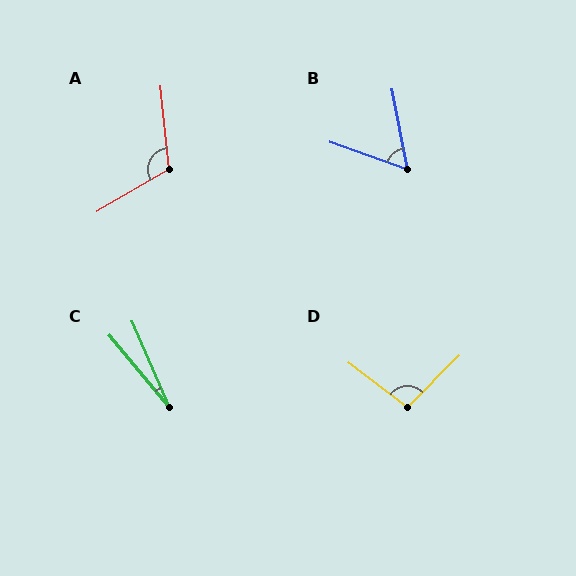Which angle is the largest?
A, at approximately 115 degrees.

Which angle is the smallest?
C, at approximately 16 degrees.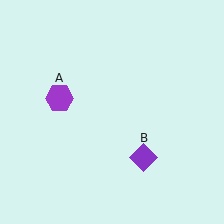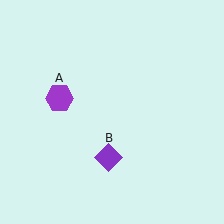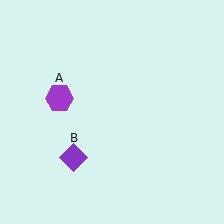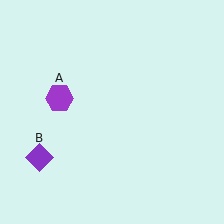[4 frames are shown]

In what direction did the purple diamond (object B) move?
The purple diamond (object B) moved left.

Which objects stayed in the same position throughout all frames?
Purple hexagon (object A) remained stationary.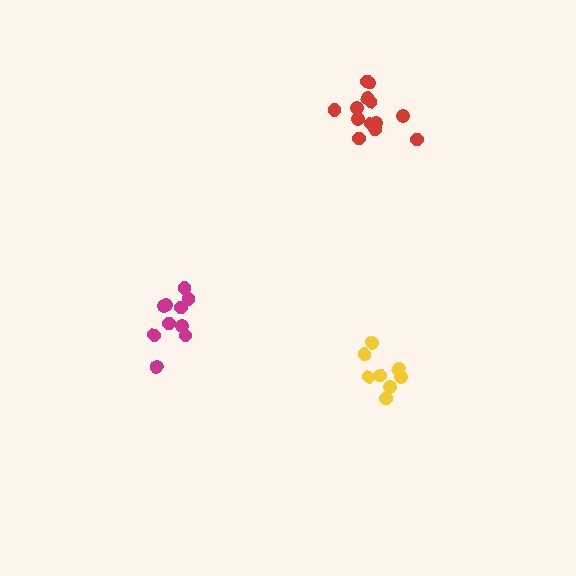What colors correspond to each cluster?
The clusters are colored: yellow, magenta, red.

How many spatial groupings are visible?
There are 3 spatial groupings.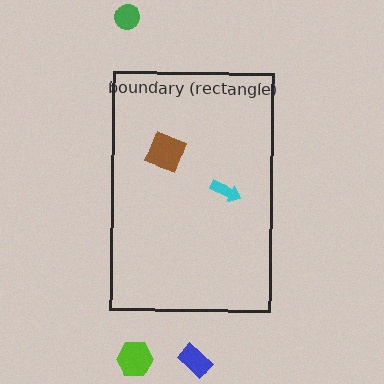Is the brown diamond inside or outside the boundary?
Inside.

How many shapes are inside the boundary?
2 inside, 3 outside.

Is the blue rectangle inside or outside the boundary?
Outside.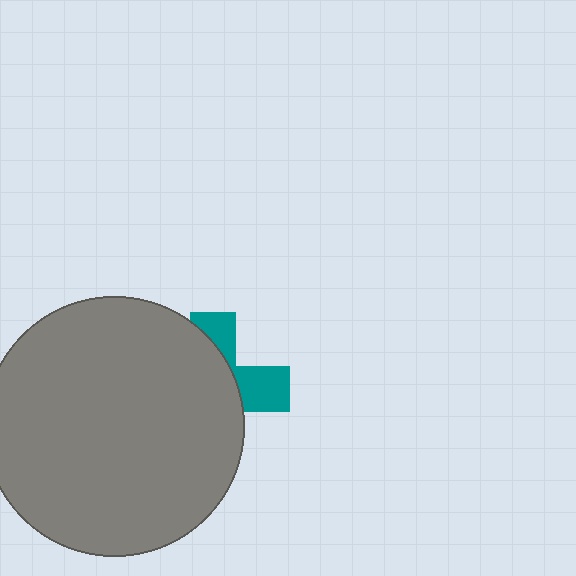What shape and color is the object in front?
The object in front is a gray circle.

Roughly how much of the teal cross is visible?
A small part of it is visible (roughly 31%).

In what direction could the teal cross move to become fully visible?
The teal cross could move right. That would shift it out from behind the gray circle entirely.